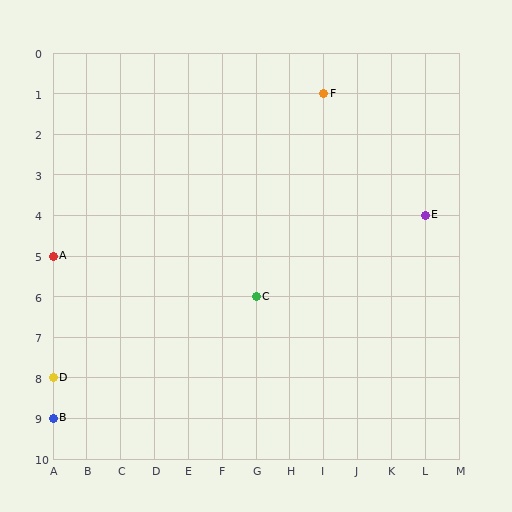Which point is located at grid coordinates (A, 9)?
Point B is at (A, 9).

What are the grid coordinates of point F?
Point F is at grid coordinates (I, 1).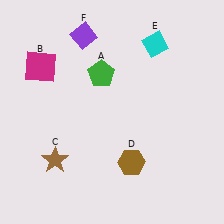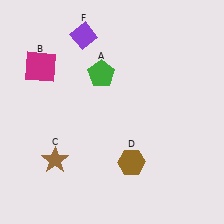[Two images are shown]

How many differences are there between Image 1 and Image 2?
There is 1 difference between the two images.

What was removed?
The cyan diamond (E) was removed in Image 2.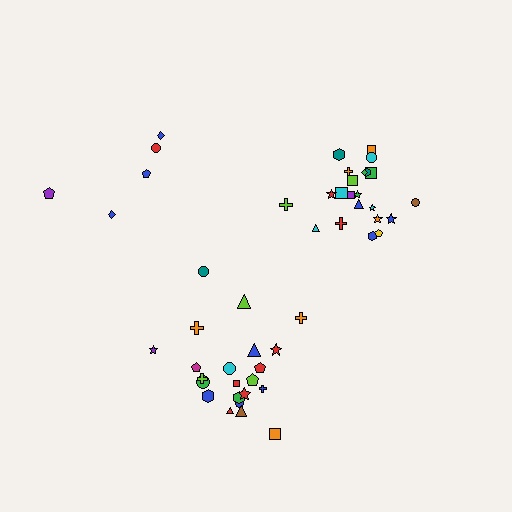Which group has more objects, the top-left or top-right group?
The top-right group.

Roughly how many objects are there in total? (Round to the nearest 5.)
Roughly 50 objects in total.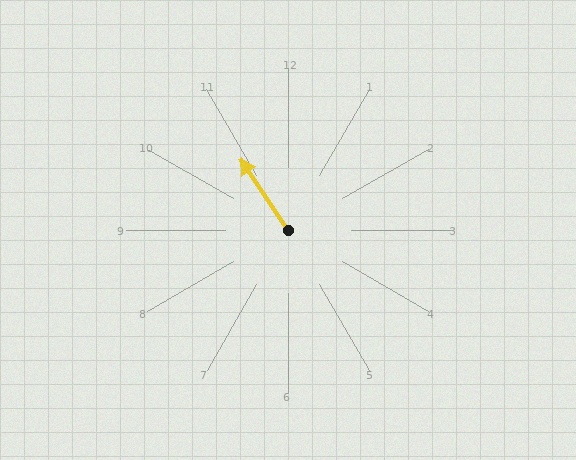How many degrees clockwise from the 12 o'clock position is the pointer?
Approximately 326 degrees.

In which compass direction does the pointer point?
Northwest.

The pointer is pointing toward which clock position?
Roughly 11 o'clock.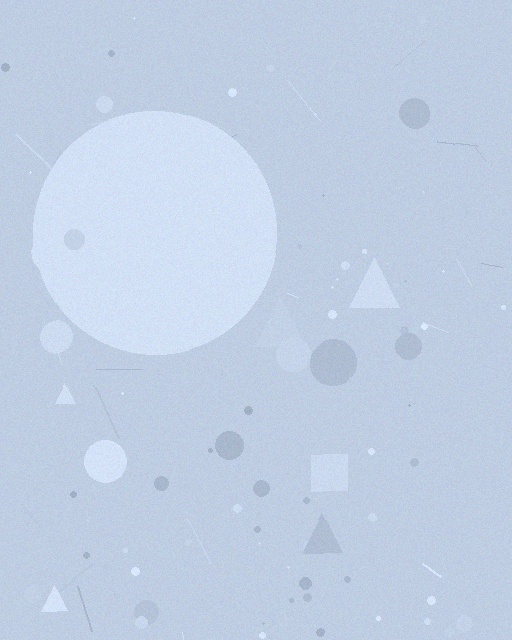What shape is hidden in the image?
A circle is hidden in the image.